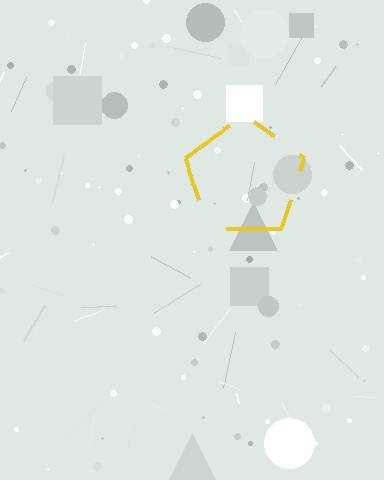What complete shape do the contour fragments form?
The contour fragments form a pentagon.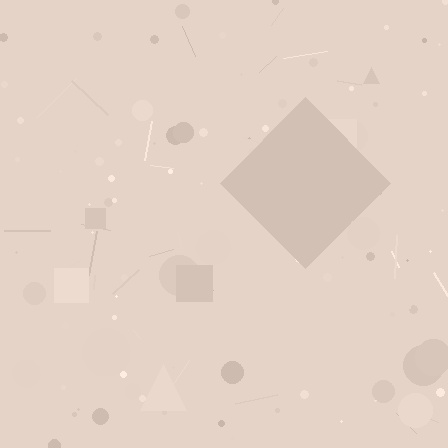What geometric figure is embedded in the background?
A diamond is embedded in the background.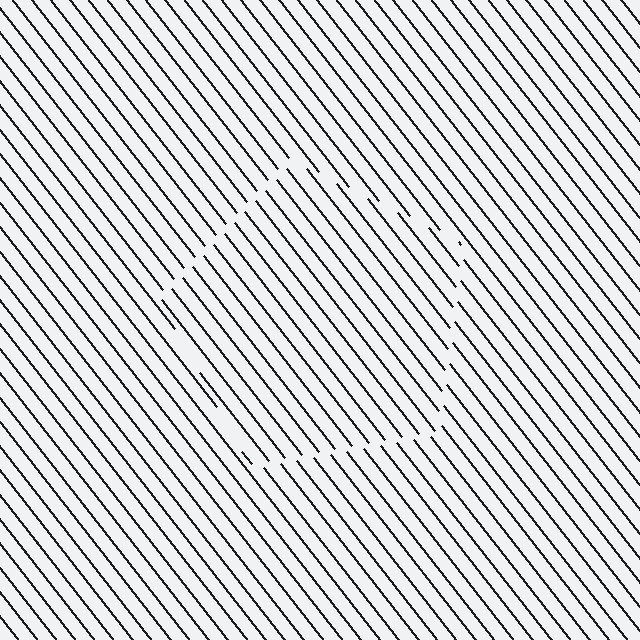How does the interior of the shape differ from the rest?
The interior of the shape contains the same grating, shifted by half a period — the contour is defined by the phase discontinuity where line-ends from the inner and outer gratings abut.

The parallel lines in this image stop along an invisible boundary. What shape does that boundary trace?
An illusory pentagon. The interior of the shape contains the same grating, shifted by half a period — the contour is defined by the phase discontinuity where line-ends from the inner and outer gratings abut.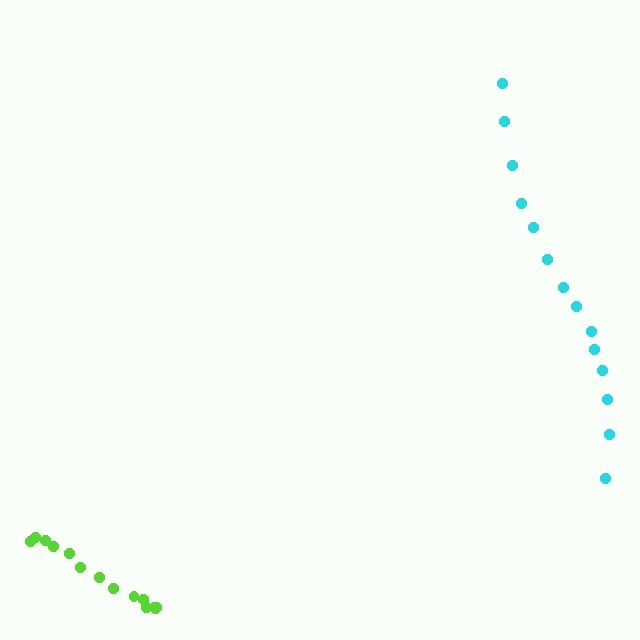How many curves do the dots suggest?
There are 2 distinct paths.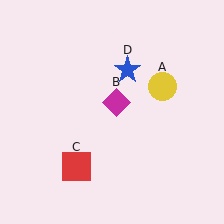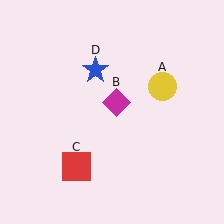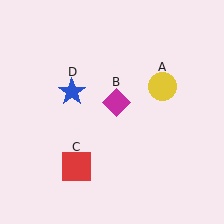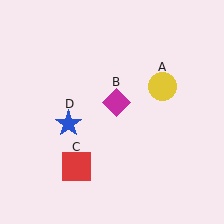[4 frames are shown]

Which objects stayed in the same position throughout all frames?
Yellow circle (object A) and magenta diamond (object B) and red square (object C) remained stationary.